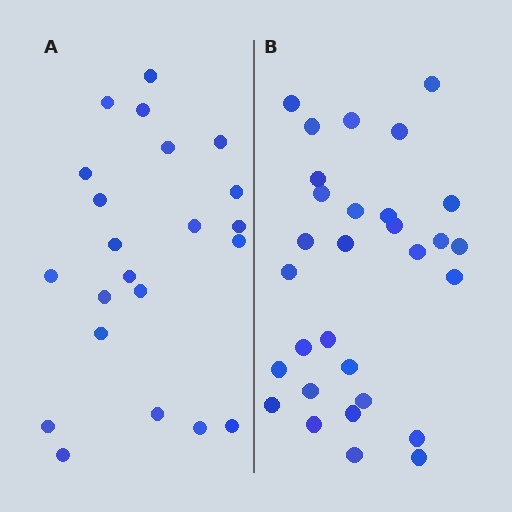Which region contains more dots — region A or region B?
Region B (the right region) has more dots.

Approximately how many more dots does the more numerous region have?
Region B has roughly 8 or so more dots than region A.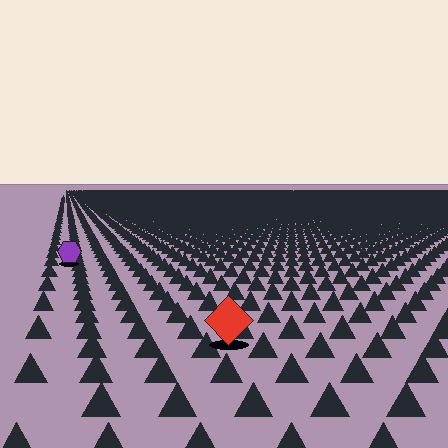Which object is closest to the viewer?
The red diamond is closest. The texture marks near it are larger and more spread out.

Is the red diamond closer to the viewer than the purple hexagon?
Yes. The red diamond is closer — you can tell from the texture gradient: the ground texture is coarser near it.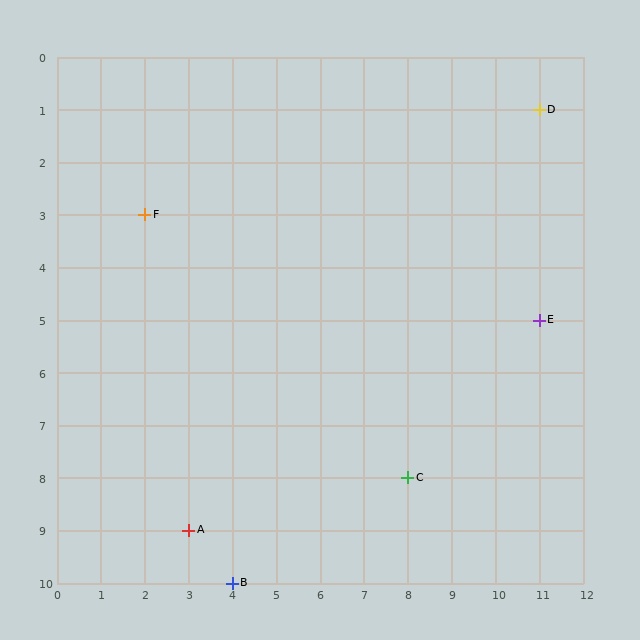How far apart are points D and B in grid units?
Points D and B are 7 columns and 9 rows apart (about 11.4 grid units diagonally).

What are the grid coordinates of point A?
Point A is at grid coordinates (3, 9).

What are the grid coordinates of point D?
Point D is at grid coordinates (11, 1).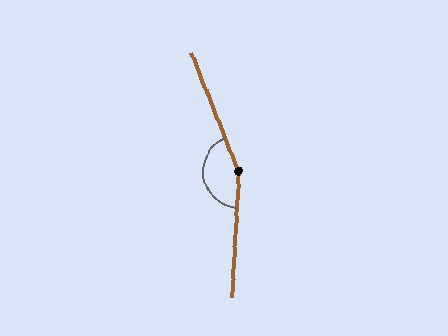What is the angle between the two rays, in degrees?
Approximately 155 degrees.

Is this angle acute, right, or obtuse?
It is obtuse.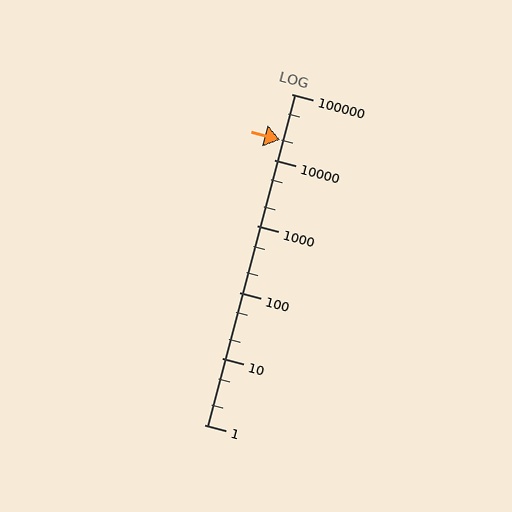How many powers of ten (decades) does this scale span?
The scale spans 5 decades, from 1 to 100000.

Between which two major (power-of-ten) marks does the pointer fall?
The pointer is between 10000 and 100000.